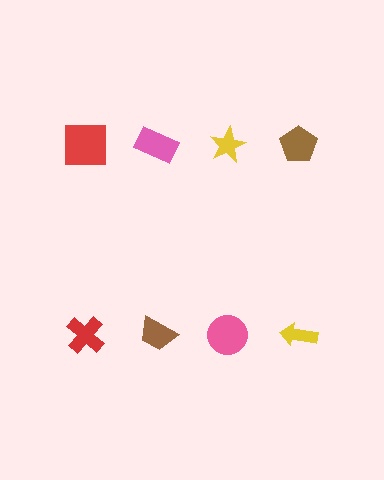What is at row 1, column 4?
A brown pentagon.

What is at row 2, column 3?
A pink circle.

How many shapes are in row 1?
4 shapes.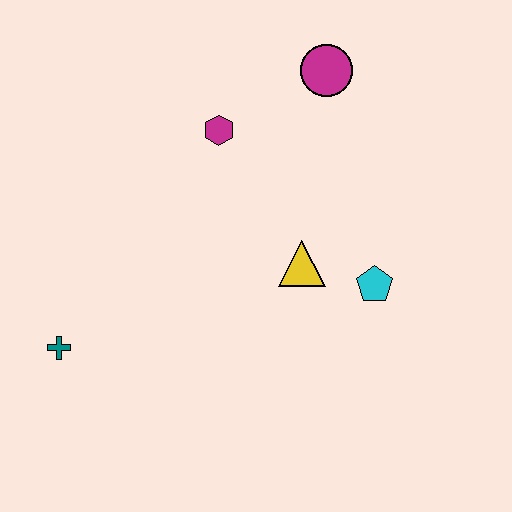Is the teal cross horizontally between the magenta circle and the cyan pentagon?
No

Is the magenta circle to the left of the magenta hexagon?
No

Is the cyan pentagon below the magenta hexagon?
Yes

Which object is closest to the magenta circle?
The magenta hexagon is closest to the magenta circle.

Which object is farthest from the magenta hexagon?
The teal cross is farthest from the magenta hexagon.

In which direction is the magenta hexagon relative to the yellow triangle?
The magenta hexagon is above the yellow triangle.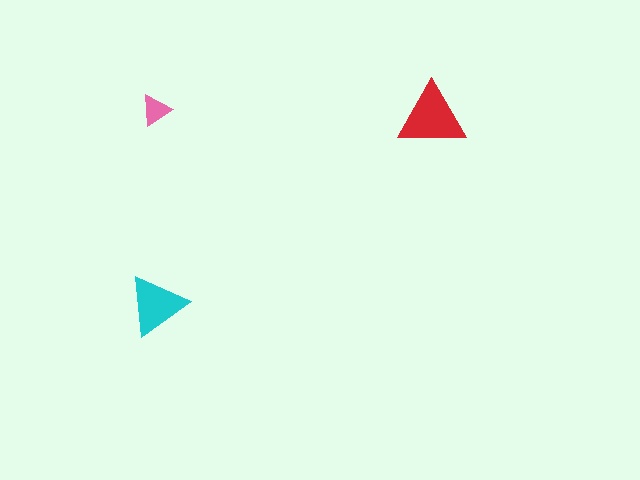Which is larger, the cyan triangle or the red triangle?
The red one.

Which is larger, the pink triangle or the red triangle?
The red one.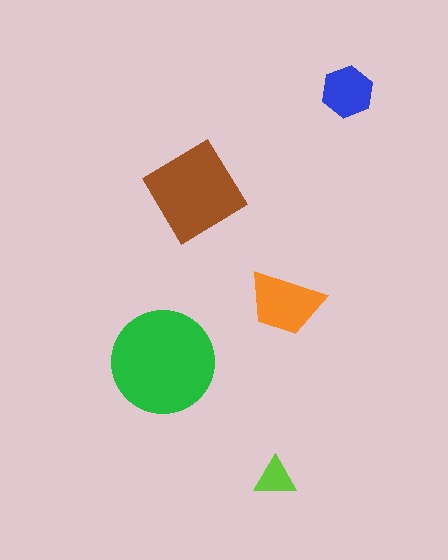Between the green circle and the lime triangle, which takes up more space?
The green circle.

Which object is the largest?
The green circle.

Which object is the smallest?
The lime triangle.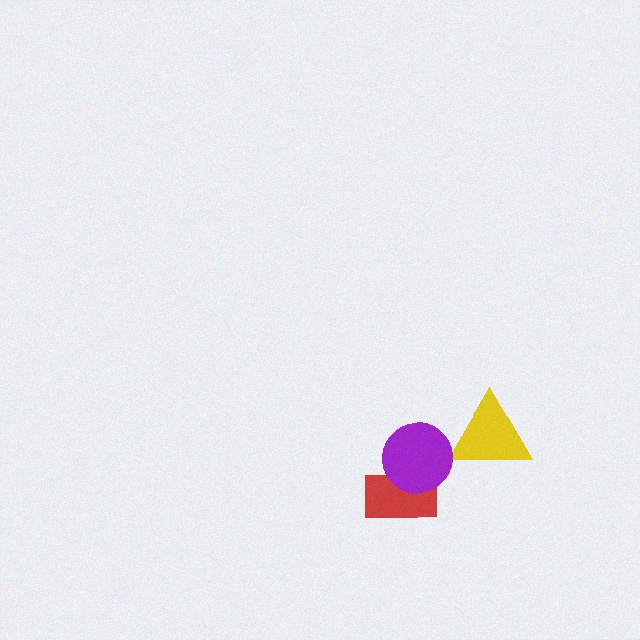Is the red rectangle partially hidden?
Yes, it is partially covered by another shape.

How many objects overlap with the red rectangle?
1 object overlaps with the red rectangle.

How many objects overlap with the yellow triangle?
0 objects overlap with the yellow triangle.